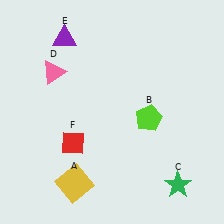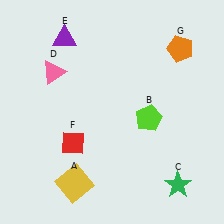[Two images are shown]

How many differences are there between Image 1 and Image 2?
There is 1 difference between the two images.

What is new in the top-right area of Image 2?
An orange pentagon (G) was added in the top-right area of Image 2.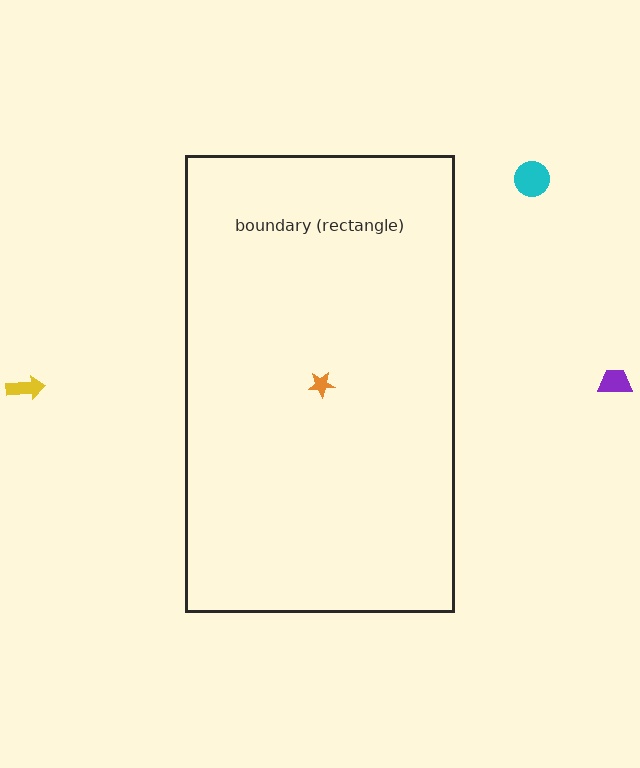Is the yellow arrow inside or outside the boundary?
Outside.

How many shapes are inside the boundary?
1 inside, 3 outside.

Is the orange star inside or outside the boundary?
Inside.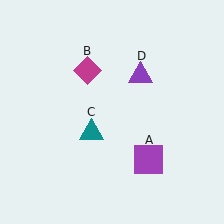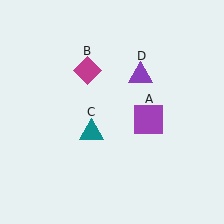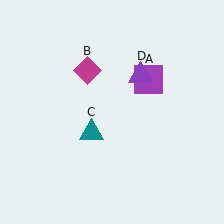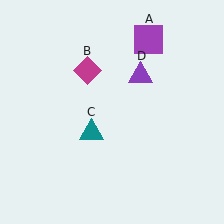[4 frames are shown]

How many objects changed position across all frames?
1 object changed position: purple square (object A).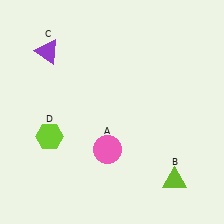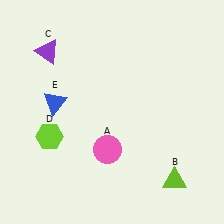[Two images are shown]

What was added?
A blue triangle (E) was added in Image 2.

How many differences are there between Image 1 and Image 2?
There is 1 difference between the two images.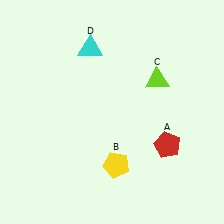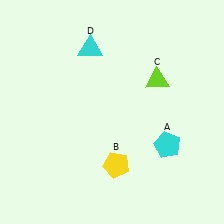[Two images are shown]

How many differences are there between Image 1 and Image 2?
There is 1 difference between the two images.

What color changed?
The pentagon (A) changed from red in Image 1 to cyan in Image 2.